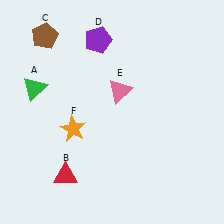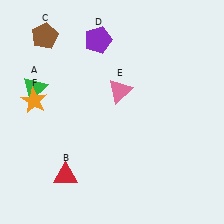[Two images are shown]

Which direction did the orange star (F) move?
The orange star (F) moved left.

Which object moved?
The orange star (F) moved left.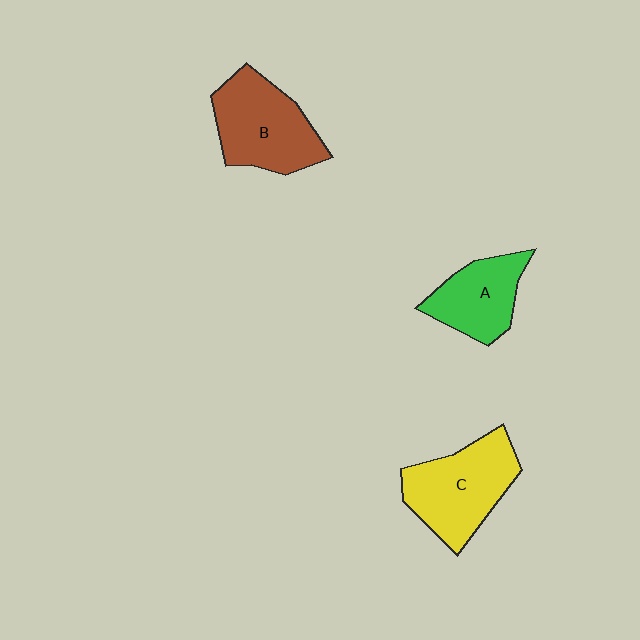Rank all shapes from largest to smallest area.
From largest to smallest: C (yellow), B (brown), A (green).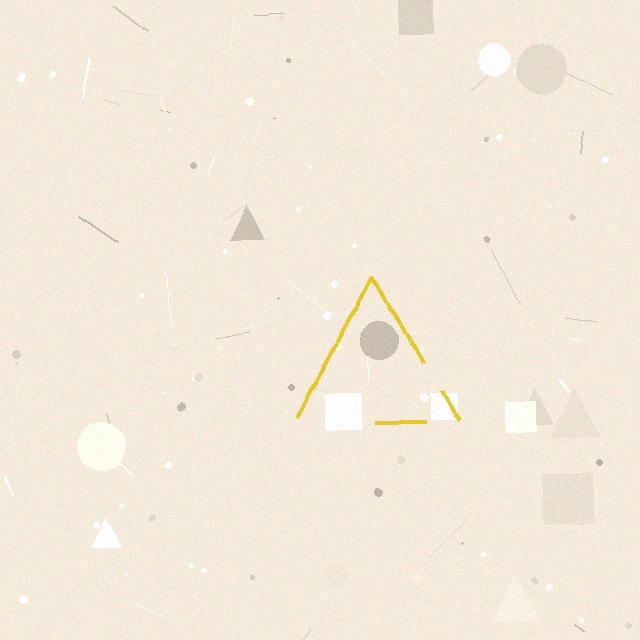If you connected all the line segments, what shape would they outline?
They would outline a triangle.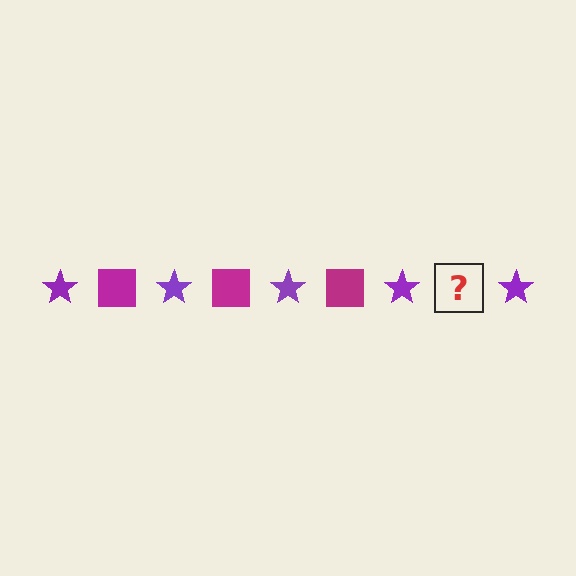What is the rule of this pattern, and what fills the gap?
The rule is that the pattern alternates between purple star and magenta square. The gap should be filled with a magenta square.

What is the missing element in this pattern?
The missing element is a magenta square.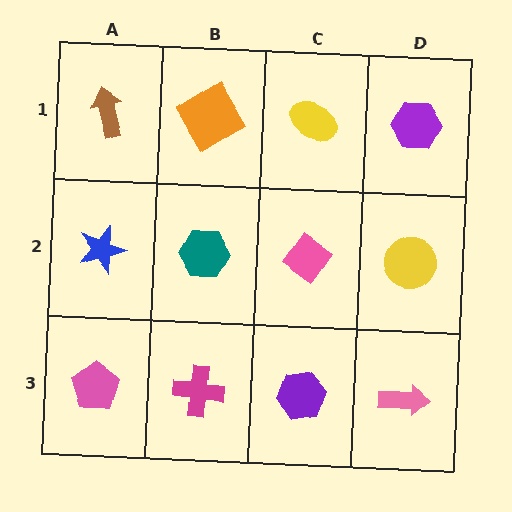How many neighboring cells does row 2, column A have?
3.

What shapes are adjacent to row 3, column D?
A yellow circle (row 2, column D), a purple hexagon (row 3, column C).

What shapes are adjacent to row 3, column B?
A teal hexagon (row 2, column B), a pink pentagon (row 3, column A), a purple hexagon (row 3, column C).